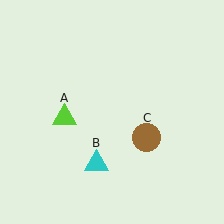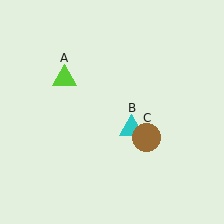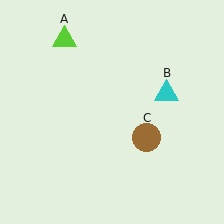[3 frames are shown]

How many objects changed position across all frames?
2 objects changed position: lime triangle (object A), cyan triangle (object B).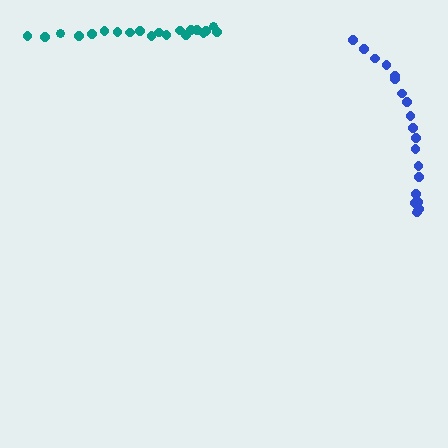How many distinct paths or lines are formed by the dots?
There are 2 distinct paths.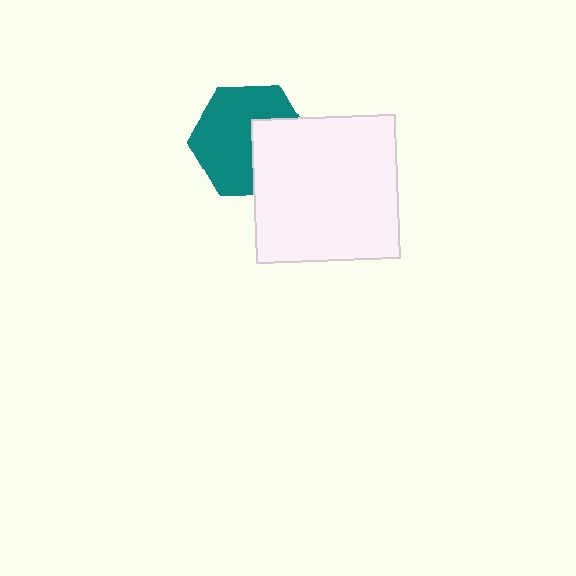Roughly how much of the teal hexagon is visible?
About half of it is visible (roughly 64%).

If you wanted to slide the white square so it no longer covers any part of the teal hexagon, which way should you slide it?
Slide it toward the lower-right — that is the most direct way to separate the two shapes.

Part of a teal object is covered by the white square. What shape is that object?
It is a hexagon.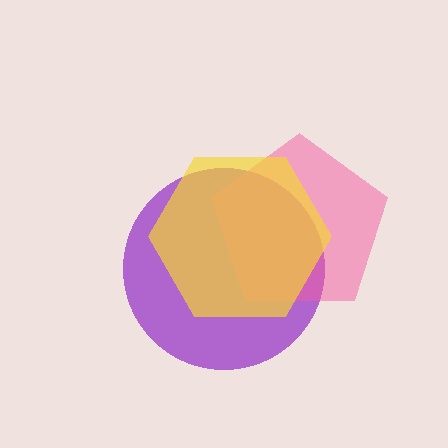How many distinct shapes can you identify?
There are 3 distinct shapes: a purple circle, a pink pentagon, a yellow hexagon.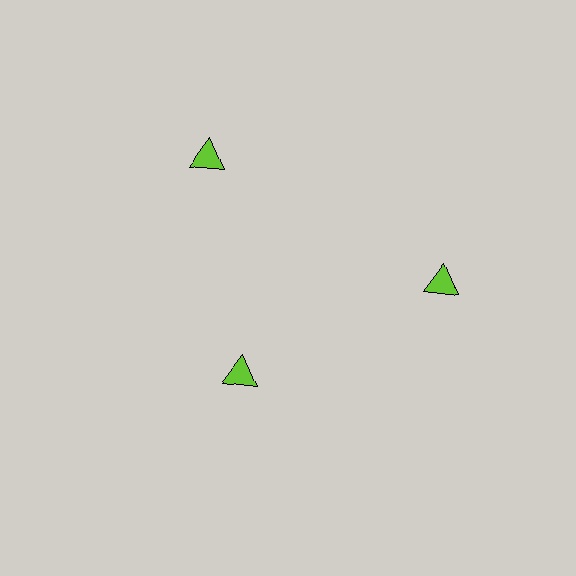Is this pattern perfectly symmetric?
No. The 3 lime triangles are arranged in a ring, but one element near the 7 o'clock position is pulled inward toward the center, breaking the 3-fold rotational symmetry.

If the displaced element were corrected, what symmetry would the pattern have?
It would have 3-fold rotational symmetry — the pattern would map onto itself every 120 degrees.